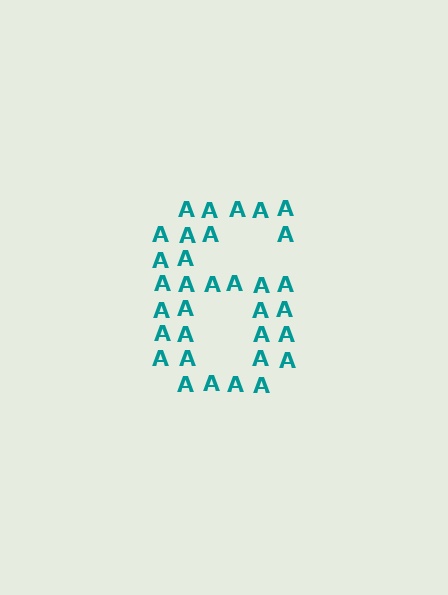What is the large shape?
The large shape is the digit 6.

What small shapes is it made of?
It is made of small letter A's.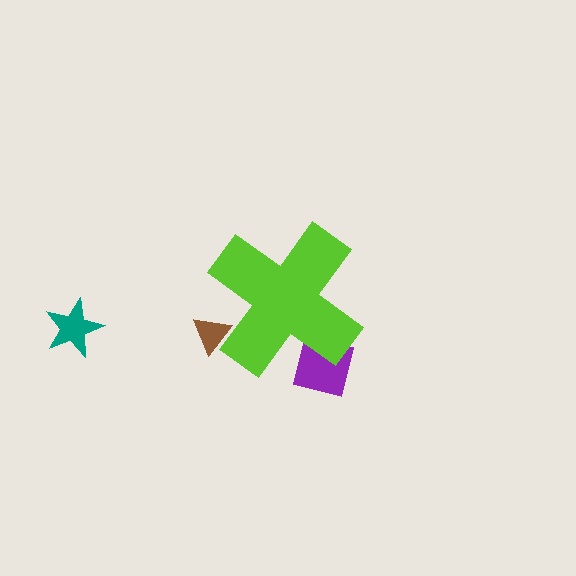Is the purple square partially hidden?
Yes, the purple square is partially hidden behind the lime cross.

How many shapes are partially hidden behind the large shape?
2 shapes are partially hidden.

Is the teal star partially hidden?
No, the teal star is fully visible.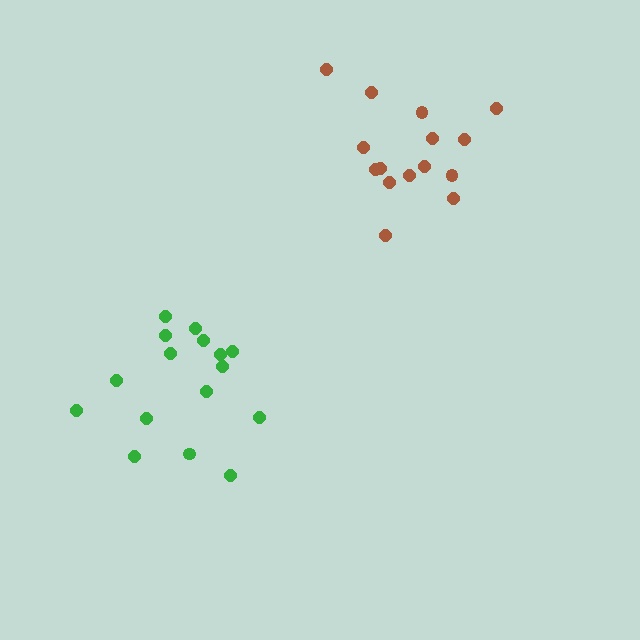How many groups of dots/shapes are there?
There are 2 groups.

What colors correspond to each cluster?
The clusters are colored: brown, green.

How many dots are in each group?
Group 1: 15 dots, Group 2: 16 dots (31 total).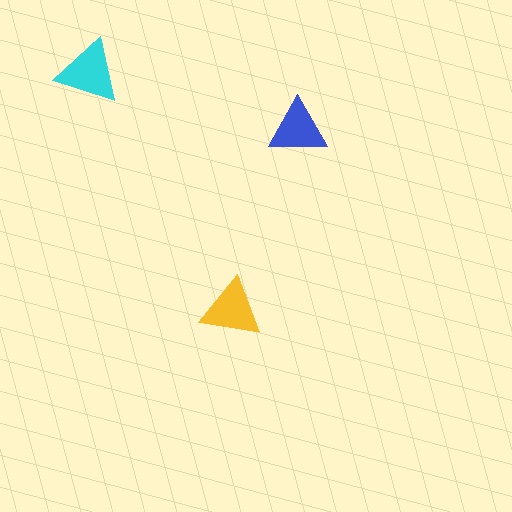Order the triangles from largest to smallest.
the cyan one, the yellow one, the blue one.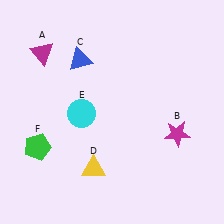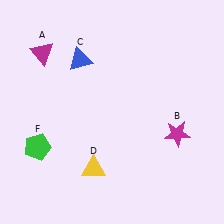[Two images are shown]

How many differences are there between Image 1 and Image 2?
There is 1 difference between the two images.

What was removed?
The cyan circle (E) was removed in Image 2.